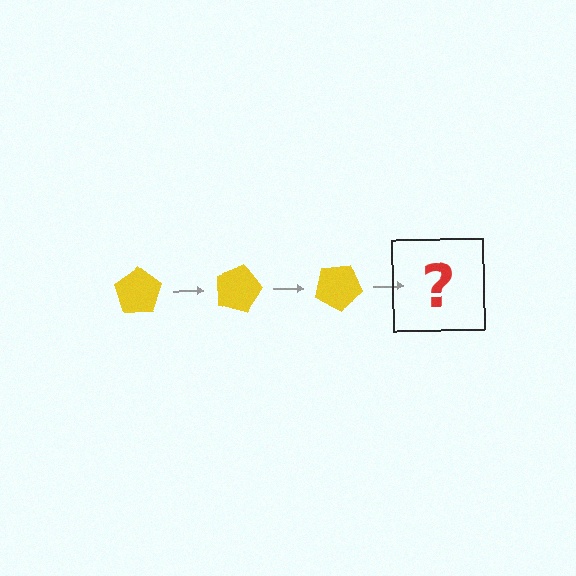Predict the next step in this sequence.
The next step is a yellow pentagon rotated 45 degrees.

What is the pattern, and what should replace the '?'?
The pattern is that the pentagon rotates 15 degrees each step. The '?' should be a yellow pentagon rotated 45 degrees.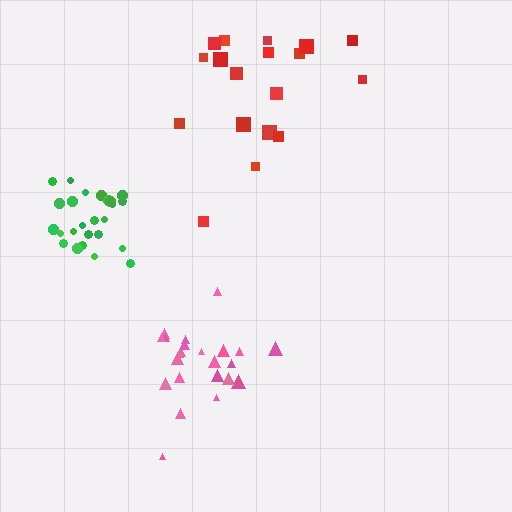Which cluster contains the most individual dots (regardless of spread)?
Green (26).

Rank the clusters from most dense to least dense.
green, pink, red.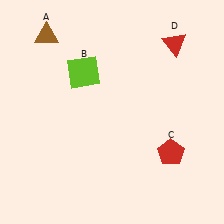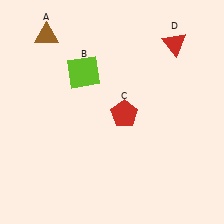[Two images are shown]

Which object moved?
The red pentagon (C) moved left.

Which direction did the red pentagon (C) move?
The red pentagon (C) moved left.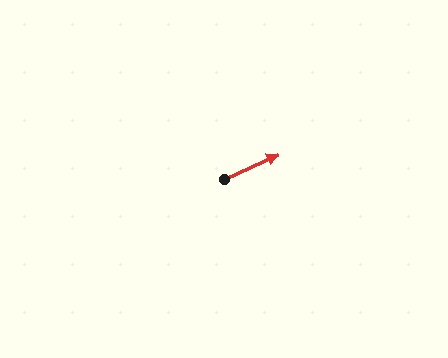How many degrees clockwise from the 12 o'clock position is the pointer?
Approximately 66 degrees.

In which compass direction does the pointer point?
Northeast.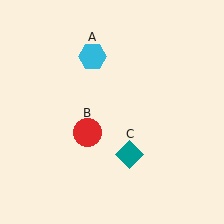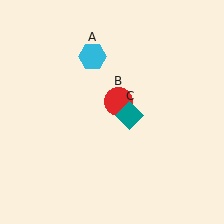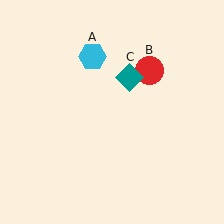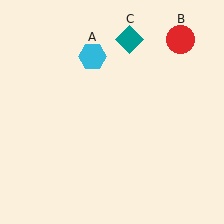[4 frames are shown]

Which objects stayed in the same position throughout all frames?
Cyan hexagon (object A) remained stationary.